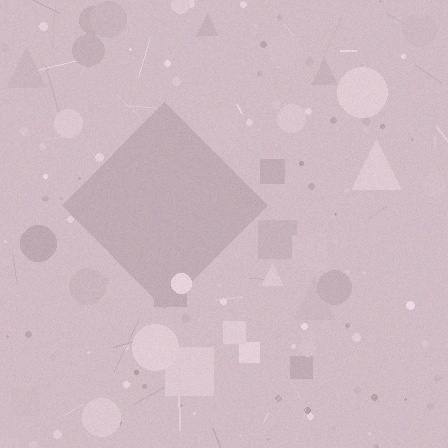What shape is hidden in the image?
A diamond is hidden in the image.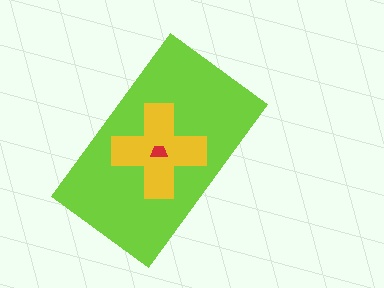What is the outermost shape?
The lime rectangle.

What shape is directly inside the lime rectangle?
The yellow cross.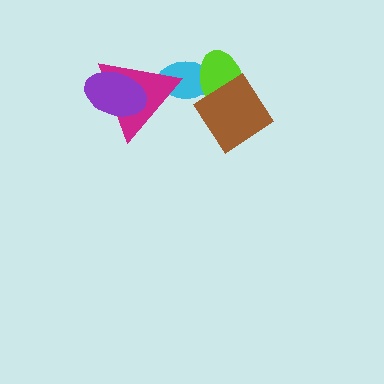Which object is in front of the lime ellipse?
The brown diamond is in front of the lime ellipse.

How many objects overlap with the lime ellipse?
2 objects overlap with the lime ellipse.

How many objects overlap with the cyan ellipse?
2 objects overlap with the cyan ellipse.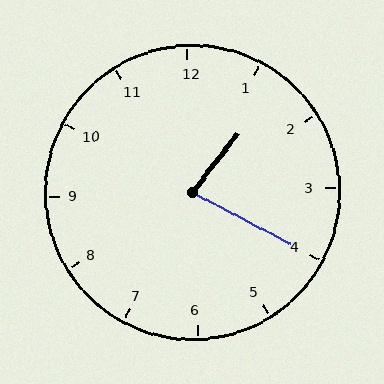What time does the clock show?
1:20.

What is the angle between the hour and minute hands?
Approximately 80 degrees.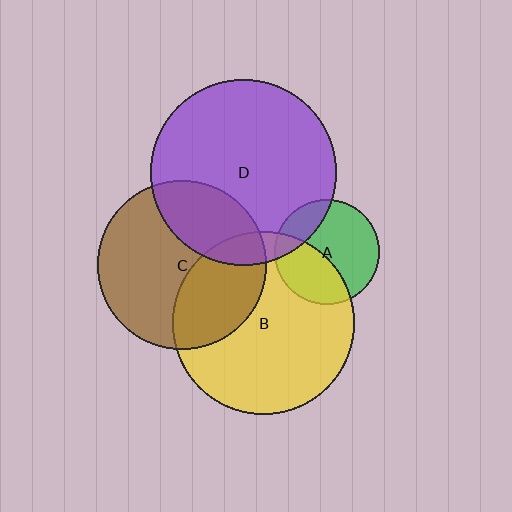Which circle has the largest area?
Circle D (purple).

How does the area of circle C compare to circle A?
Approximately 2.6 times.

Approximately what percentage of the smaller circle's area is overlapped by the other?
Approximately 30%.